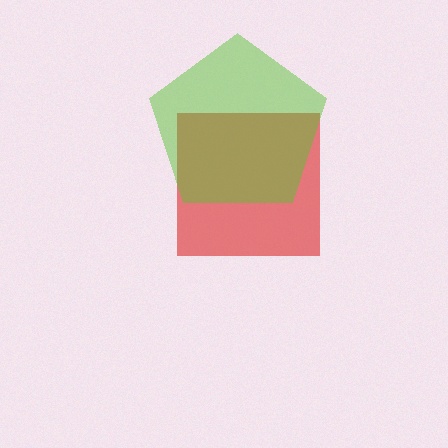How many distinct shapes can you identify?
There are 2 distinct shapes: a red square, a lime pentagon.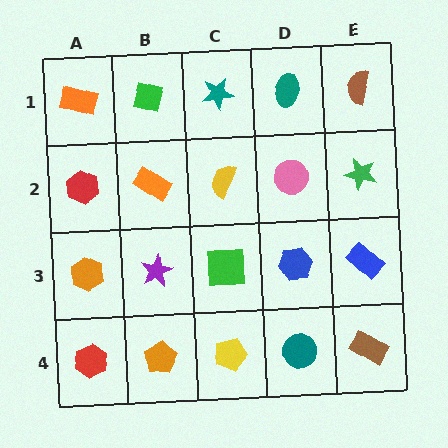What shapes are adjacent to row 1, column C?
A yellow semicircle (row 2, column C), a green square (row 1, column B), a teal ellipse (row 1, column D).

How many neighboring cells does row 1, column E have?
2.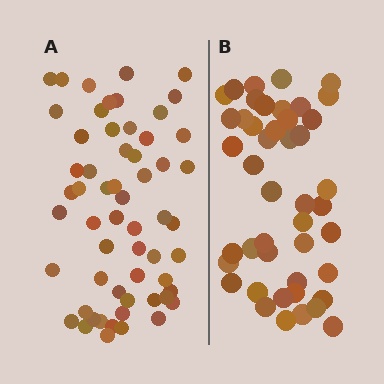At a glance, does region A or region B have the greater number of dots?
Region A (the left region) has more dots.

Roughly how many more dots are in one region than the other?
Region A has approximately 15 more dots than region B.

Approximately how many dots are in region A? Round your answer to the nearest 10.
About 60 dots. (The exact count is 58, which rounds to 60.)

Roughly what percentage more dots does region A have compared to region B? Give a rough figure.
About 30% more.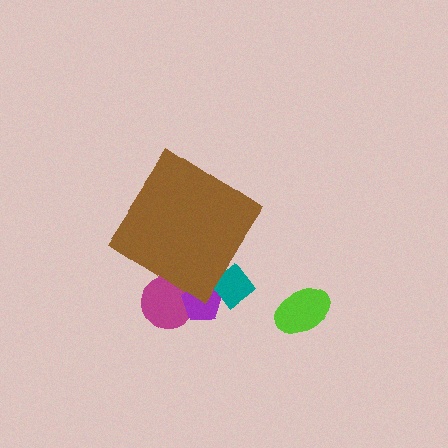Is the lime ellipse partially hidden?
No, the lime ellipse is fully visible.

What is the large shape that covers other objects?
A brown diamond.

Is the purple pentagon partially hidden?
Yes, the purple pentagon is partially hidden behind the brown diamond.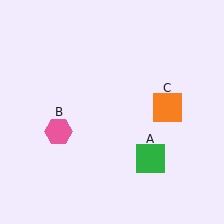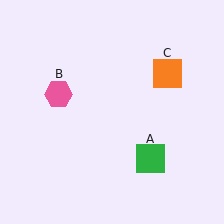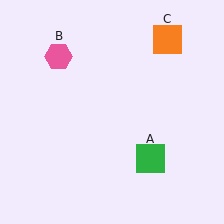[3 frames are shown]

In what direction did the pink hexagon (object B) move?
The pink hexagon (object B) moved up.